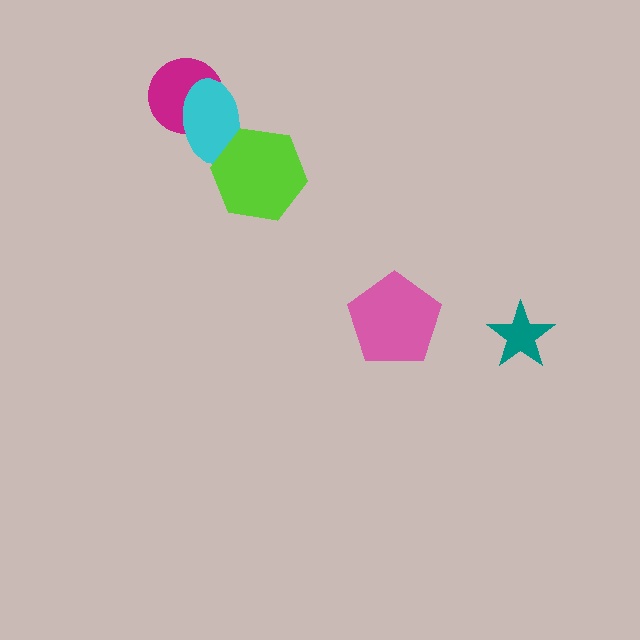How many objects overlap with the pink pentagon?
0 objects overlap with the pink pentagon.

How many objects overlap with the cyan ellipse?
2 objects overlap with the cyan ellipse.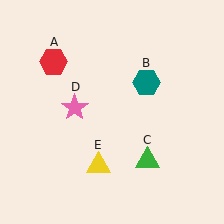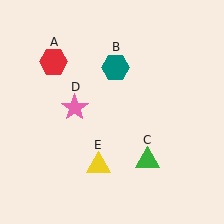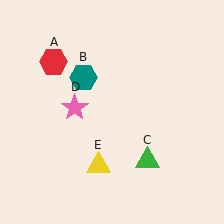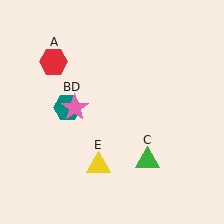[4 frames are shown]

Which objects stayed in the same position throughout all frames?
Red hexagon (object A) and green triangle (object C) and pink star (object D) and yellow triangle (object E) remained stationary.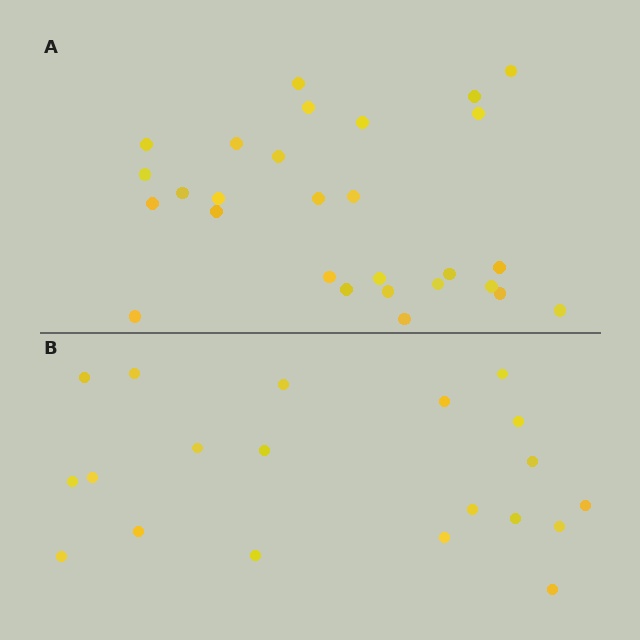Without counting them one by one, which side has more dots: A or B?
Region A (the top region) has more dots.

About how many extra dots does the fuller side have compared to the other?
Region A has roughly 8 or so more dots than region B.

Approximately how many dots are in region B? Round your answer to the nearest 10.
About 20 dots.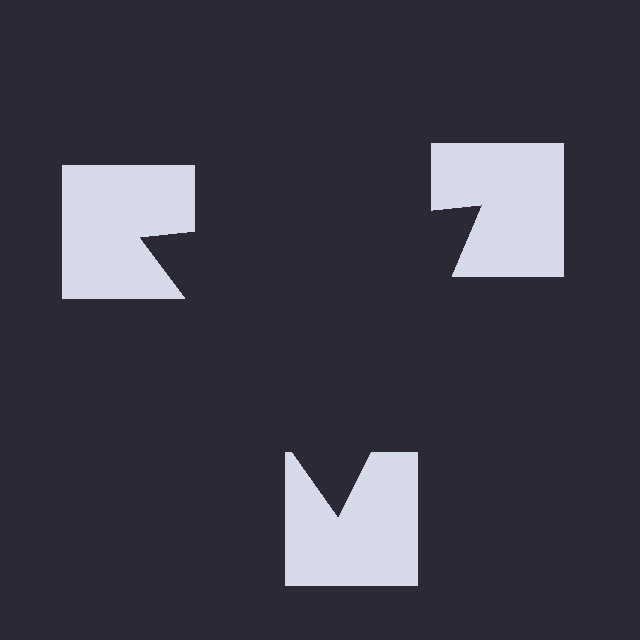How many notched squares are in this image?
There are 3 — one at each vertex of the illusory triangle.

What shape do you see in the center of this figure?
An illusory triangle — its edges are inferred from the aligned wedge cuts in the notched squares, not physically drawn.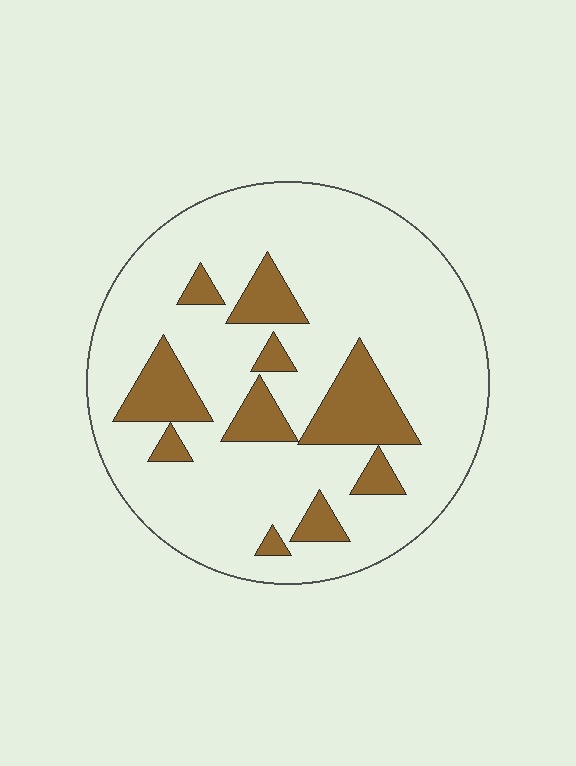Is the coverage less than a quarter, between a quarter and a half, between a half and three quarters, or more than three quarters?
Less than a quarter.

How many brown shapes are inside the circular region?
10.